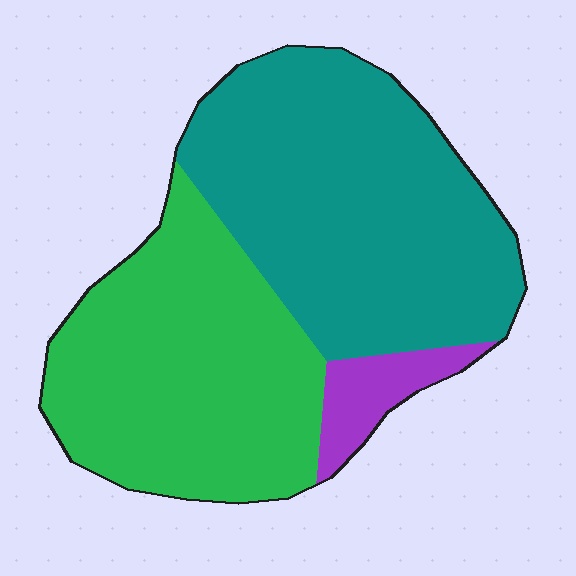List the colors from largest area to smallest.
From largest to smallest: teal, green, purple.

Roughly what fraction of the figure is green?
Green takes up about two fifths (2/5) of the figure.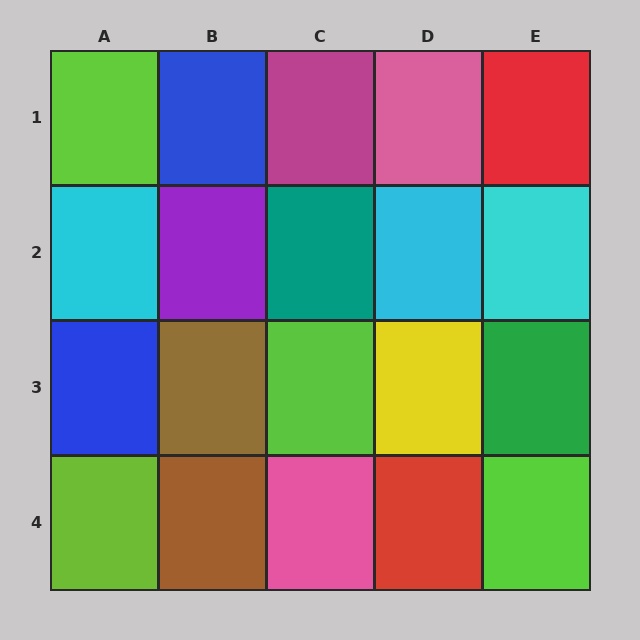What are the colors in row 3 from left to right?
Blue, brown, lime, yellow, green.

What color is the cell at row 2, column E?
Cyan.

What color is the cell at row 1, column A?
Lime.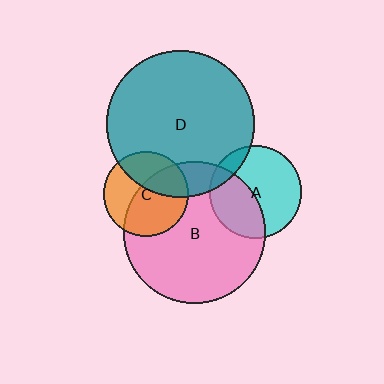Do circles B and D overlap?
Yes.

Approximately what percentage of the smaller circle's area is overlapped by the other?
Approximately 15%.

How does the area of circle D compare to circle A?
Approximately 2.5 times.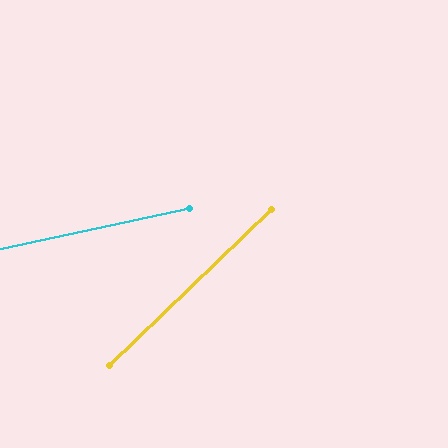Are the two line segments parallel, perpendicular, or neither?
Neither parallel nor perpendicular — they differ by about 32°.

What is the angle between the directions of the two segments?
Approximately 32 degrees.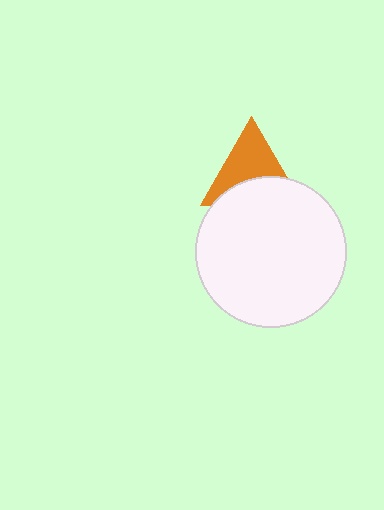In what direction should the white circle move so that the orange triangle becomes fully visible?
The white circle should move down. That is the shortest direction to clear the overlap and leave the orange triangle fully visible.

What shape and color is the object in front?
The object in front is a white circle.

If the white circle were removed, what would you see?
You would see the complete orange triangle.